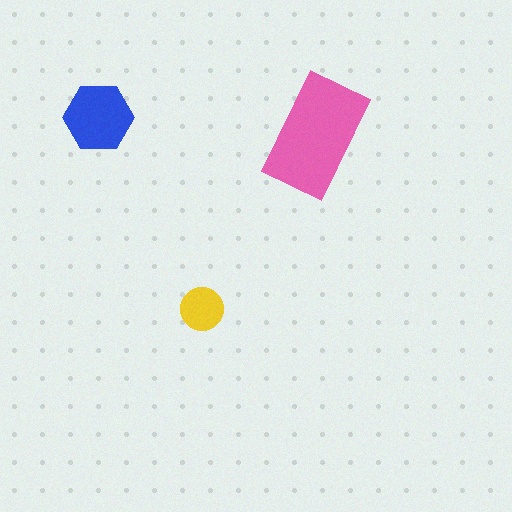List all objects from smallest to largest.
The yellow circle, the blue hexagon, the pink rectangle.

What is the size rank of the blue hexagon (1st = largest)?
2nd.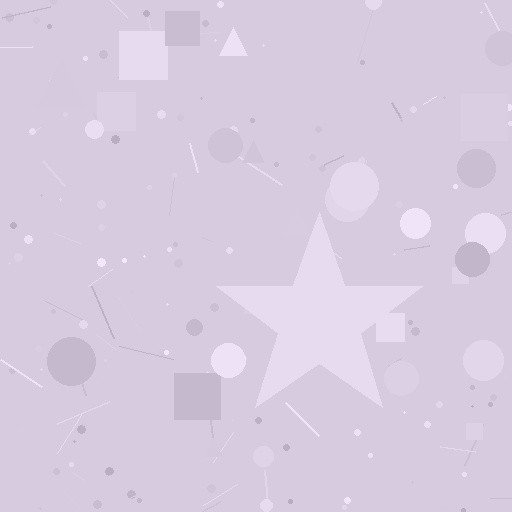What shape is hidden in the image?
A star is hidden in the image.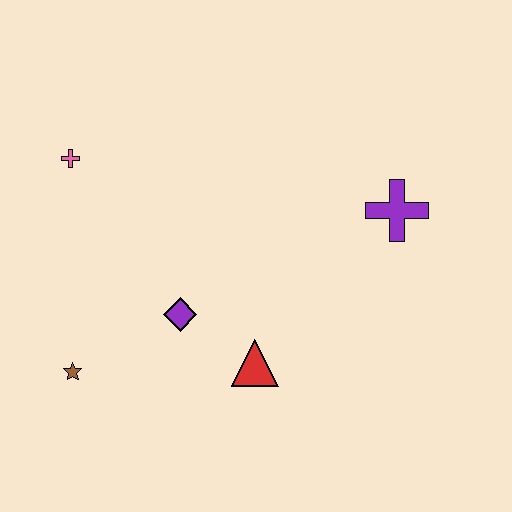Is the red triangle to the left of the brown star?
No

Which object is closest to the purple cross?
The red triangle is closest to the purple cross.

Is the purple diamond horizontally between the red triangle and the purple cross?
No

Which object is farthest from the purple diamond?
The purple cross is farthest from the purple diamond.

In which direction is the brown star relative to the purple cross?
The brown star is to the left of the purple cross.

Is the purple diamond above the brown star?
Yes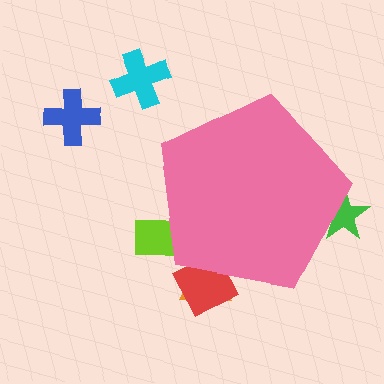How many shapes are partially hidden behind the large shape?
4 shapes are partially hidden.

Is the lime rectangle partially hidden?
Yes, the lime rectangle is partially hidden behind the pink pentagon.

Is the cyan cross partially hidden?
No, the cyan cross is fully visible.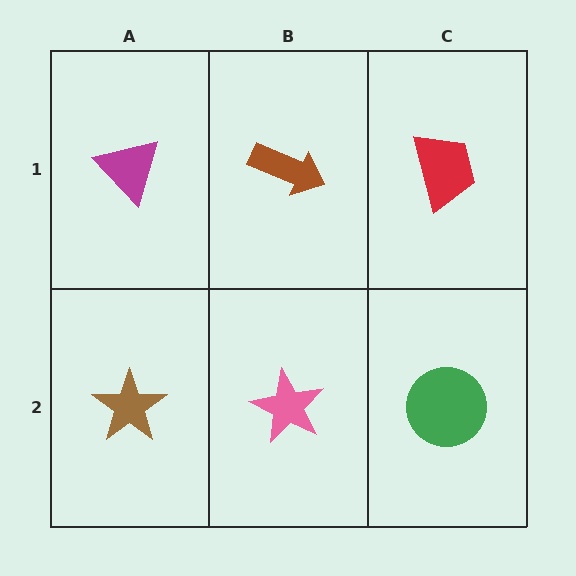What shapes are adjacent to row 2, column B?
A brown arrow (row 1, column B), a brown star (row 2, column A), a green circle (row 2, column C).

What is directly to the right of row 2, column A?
A pink star.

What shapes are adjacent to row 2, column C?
A red trapezoid (row 1, column C), a pink star (row 2, column B).